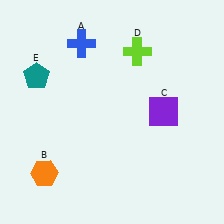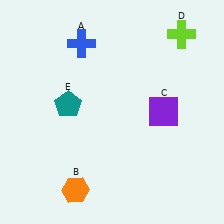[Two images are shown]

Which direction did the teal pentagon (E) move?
The teal pentagon (E) moved right.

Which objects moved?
The objects that moved are: the orange hexagon (B), the lime cross (D), the teal pentagon (E).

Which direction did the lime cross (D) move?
The lime cross (D) moved right.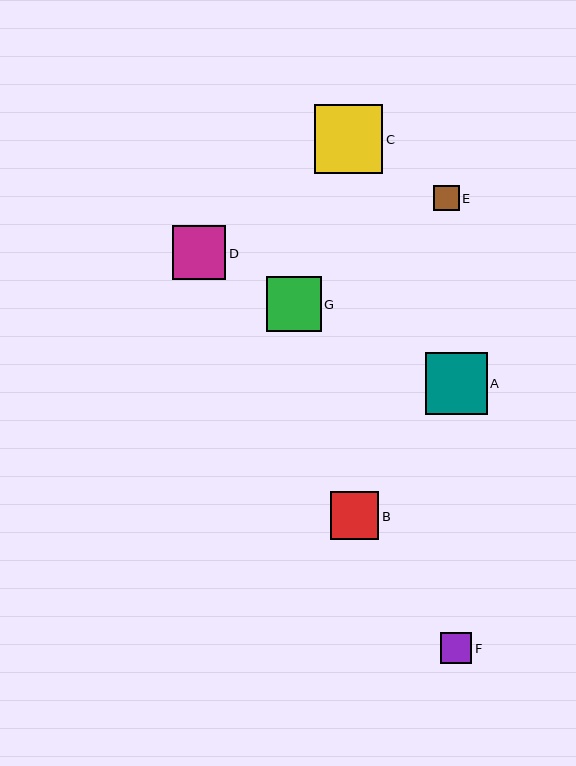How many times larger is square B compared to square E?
Square B is approximately 1.9 times the size of square E.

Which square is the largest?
Square C is the largest with a size of approximately 68 pixels.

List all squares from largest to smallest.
From largest to smallest: C, A, G, D, B, F, E.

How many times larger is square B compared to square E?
Square B is approximately 1.9 times the size of square E.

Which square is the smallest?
Square E is the smallest with a size of approximately 26 pixels.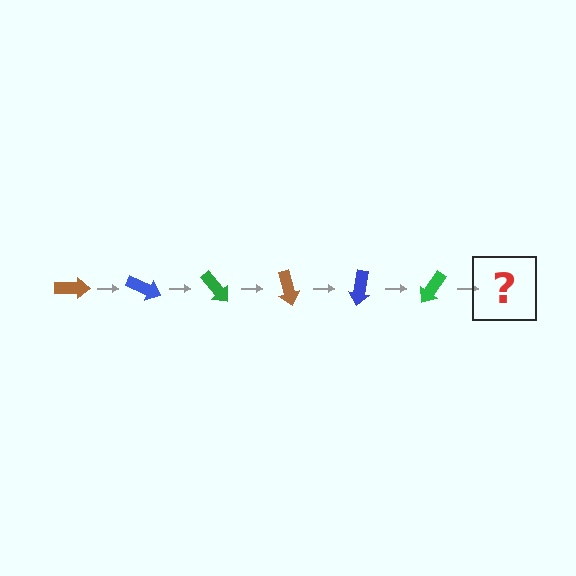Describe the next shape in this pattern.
It should be a brown arrow, rotated 150 degrees from the start.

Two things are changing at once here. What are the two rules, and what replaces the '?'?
The two rules are that it rotates 25 degrees each step and the color cycles through brown, blue, and green. The '?' should be a brown arrow, rotated 150 degrees from the start.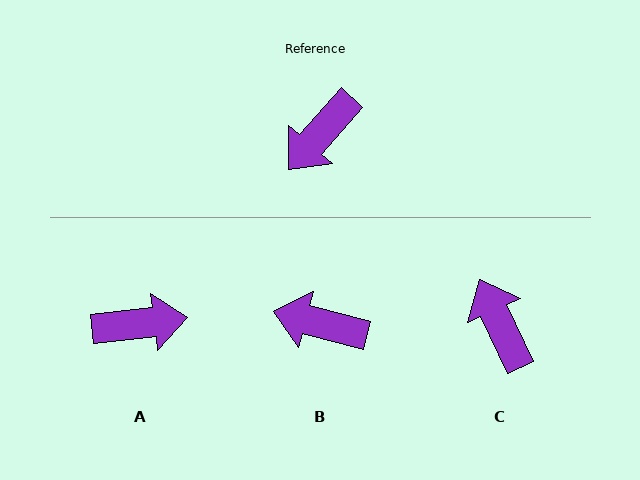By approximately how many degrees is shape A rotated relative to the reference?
Approximately 138 degrees counter-clockwise.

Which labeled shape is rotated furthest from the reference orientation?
A, about 138 degrees away.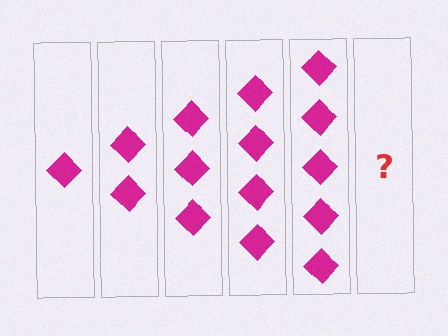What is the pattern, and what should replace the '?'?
The pattern is that each step adds one more diamond. The '?' should be 6 diamonds.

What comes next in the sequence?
The next element should be 6 diamonds.